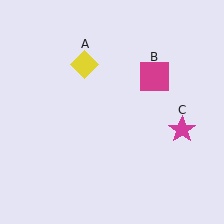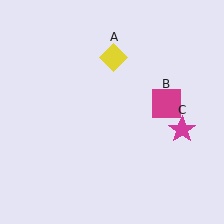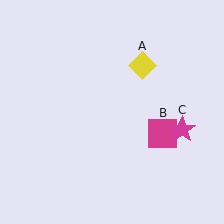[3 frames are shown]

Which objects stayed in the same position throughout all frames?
Magenta star (object C) remained stationary.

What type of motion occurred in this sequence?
The yellow diamond (object A), magenta square (object B) rotated clockwise around the center of the scene.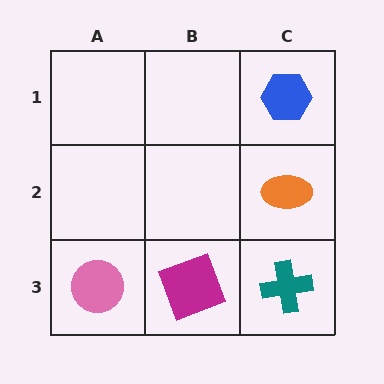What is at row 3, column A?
A pink circle.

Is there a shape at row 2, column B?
No, that cell is empty.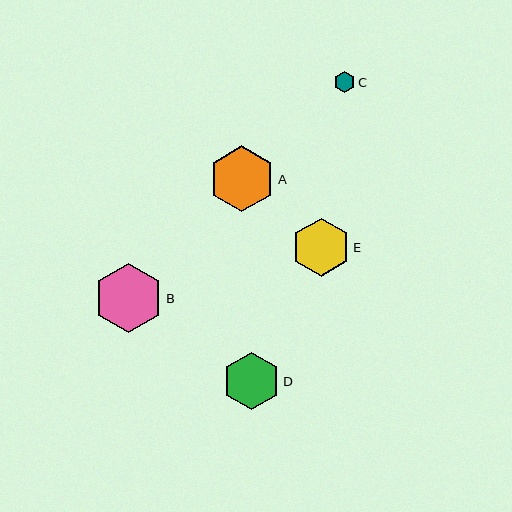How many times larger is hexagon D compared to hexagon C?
Hexagon D is approximately 2.8 times the size of hexagon C.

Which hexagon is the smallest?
Hexagon C is the smallest with a size of approximately 21 pixels.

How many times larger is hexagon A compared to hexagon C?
Hexagon A is approximately 3.2 times the size of hexagon C.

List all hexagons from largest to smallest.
From largest to smallest: B, A, E, D, C.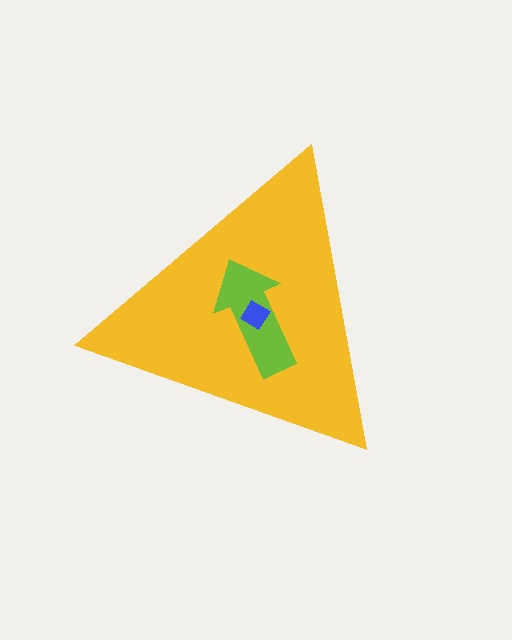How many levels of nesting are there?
3.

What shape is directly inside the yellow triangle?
The lime arrow.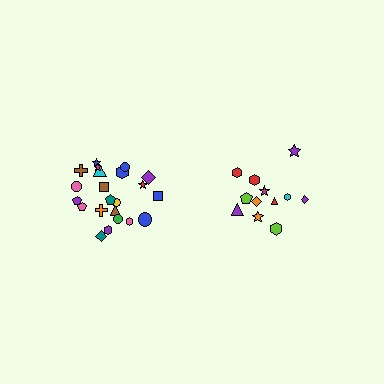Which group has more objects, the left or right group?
The left group.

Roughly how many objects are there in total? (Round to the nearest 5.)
Roughly 35 objects in total.